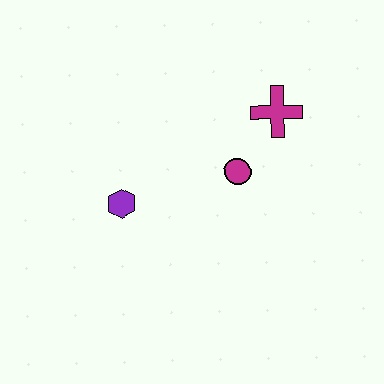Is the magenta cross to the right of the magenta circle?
Yes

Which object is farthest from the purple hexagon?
The magenta cross is farthest from the purple hexagon.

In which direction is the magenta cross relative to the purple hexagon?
The magenta cross is to the right of the purple hexagon.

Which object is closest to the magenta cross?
The magenta circle is closest to the magenta cross.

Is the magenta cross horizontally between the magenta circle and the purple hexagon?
No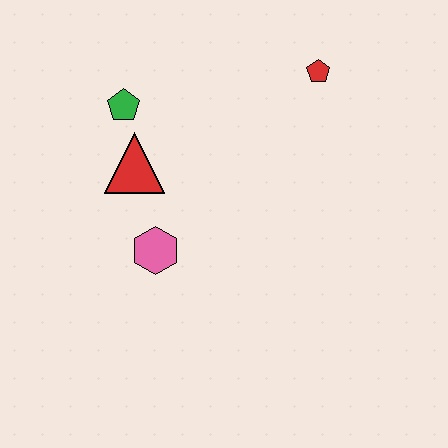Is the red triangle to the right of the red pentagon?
No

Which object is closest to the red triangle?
The green pentagon is closest to the red triangle.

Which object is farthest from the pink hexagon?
The red pentagon is farthest from the pink hexagon.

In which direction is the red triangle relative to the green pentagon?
The red triangle is below the green pentagon.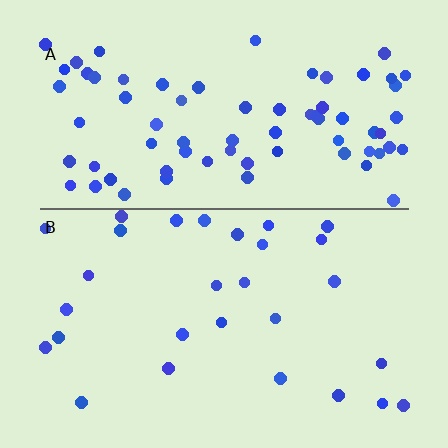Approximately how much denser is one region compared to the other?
Approximately 2.6× — region A over region B.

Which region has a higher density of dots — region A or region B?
A (the top).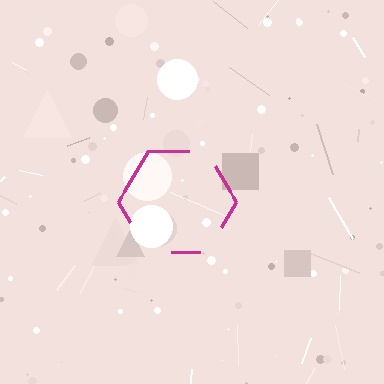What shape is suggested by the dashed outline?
The dashed outline suggests a hexagon.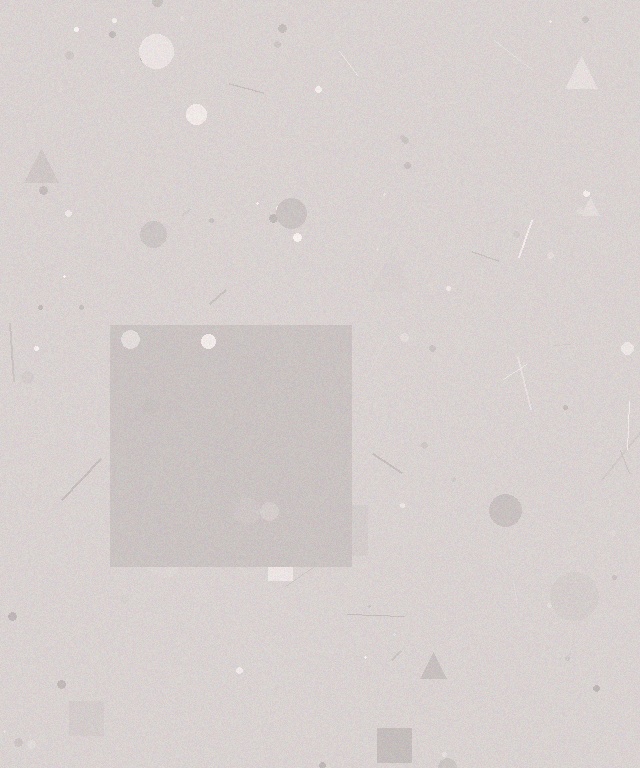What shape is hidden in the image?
A square is hidden in the image.